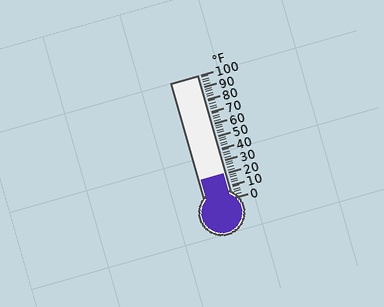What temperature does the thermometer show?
The thermometer shows approximately 20°F.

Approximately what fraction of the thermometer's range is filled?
The thermometer is filled to approximately 20% of its range.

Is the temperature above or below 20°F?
The temperature is at 20°F.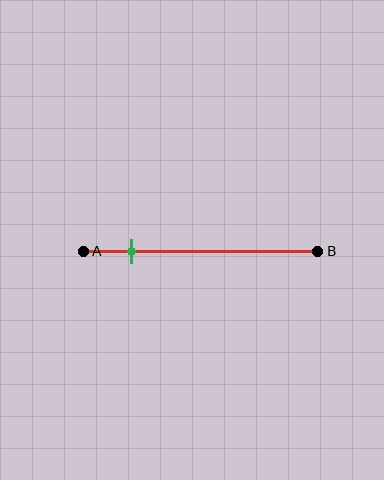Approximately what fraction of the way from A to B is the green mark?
The green mark is approximately 20% of the way from A to B.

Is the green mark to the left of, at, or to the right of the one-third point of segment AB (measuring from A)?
The green mark is to the left of the one-third point of segment AB.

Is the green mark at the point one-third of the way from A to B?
No, the mark is at about 20% from A, not at the 33% one-third point.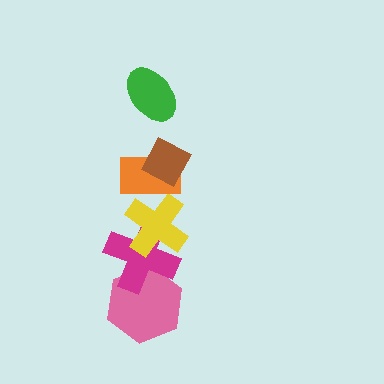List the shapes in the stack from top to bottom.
From top to bottom: the green ellipse, the brown diamond, the orange rectangle, the yellow cross, the magenta cross, the pink hexagon.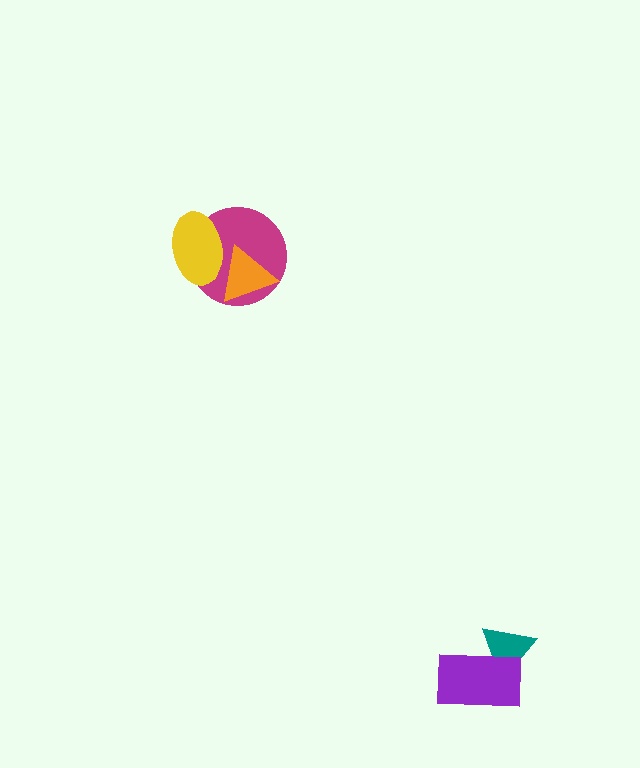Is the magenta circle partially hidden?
Yes, it is partially covered by another shape.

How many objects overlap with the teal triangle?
1 object overlaps with the teal triangle.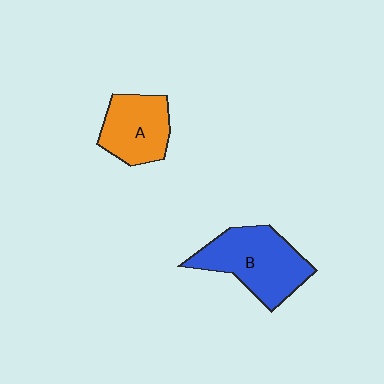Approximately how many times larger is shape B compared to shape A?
Approximately 1.4 times.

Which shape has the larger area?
Shape B (blue).